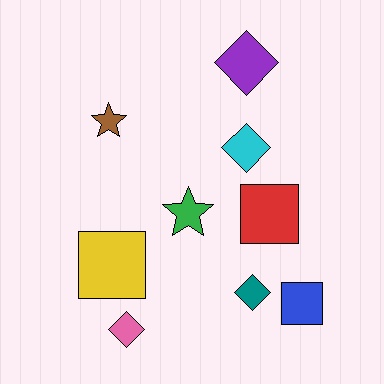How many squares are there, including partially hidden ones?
There are 3 squares.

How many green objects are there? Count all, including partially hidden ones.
There is 1 green object.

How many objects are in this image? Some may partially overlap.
There are 9 objects.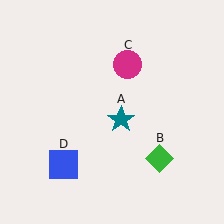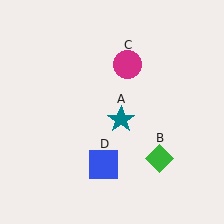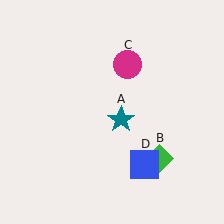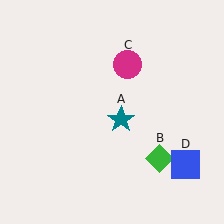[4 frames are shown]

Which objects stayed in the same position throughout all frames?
Teal star (object A) and green diamond (object B) and magenta circle (object C) remained stationary.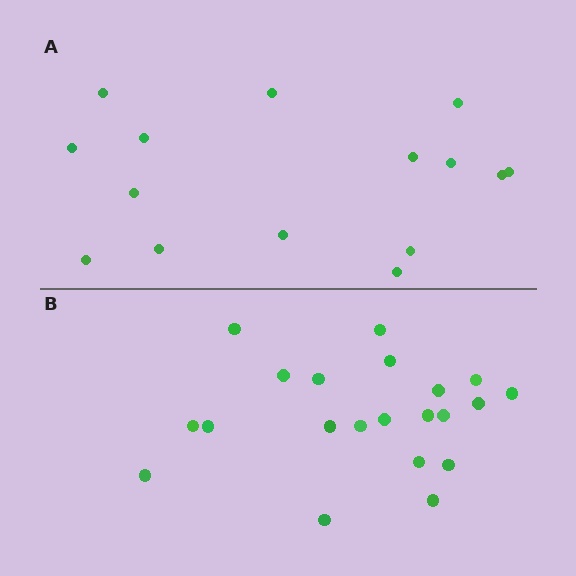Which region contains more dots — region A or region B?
Region B (the bottom region) has more dots.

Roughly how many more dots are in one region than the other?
Region B has about 6 more dots than region A.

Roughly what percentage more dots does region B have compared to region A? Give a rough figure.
About 40% more.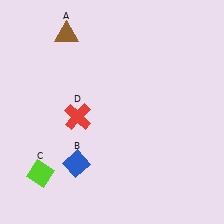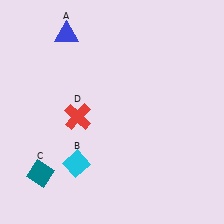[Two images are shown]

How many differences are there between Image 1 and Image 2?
There are 3 differences between the two images.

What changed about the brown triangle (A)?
In Image 1, A is brown. In Image 2, it changed to blue.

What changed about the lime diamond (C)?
In Image 1, C is lime. In Image 2, it changed to teal.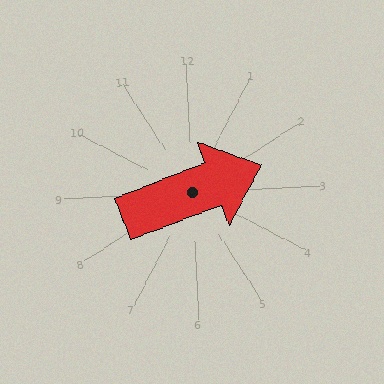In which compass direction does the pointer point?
East.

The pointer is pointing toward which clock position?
Roughly 2 o'clock.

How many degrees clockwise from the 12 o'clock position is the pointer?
Approximately 72 degrees.